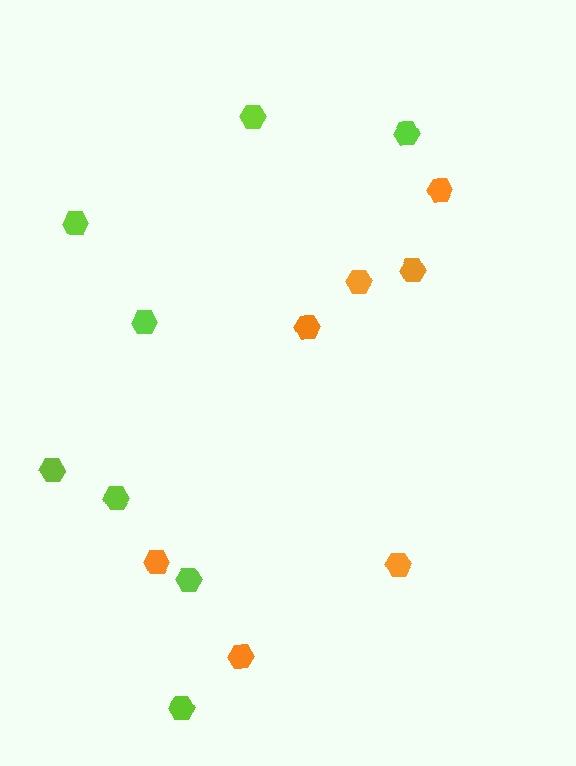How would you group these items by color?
There are 2 groups: one group of lime hexagons (8) and one group of orange hexagons (7).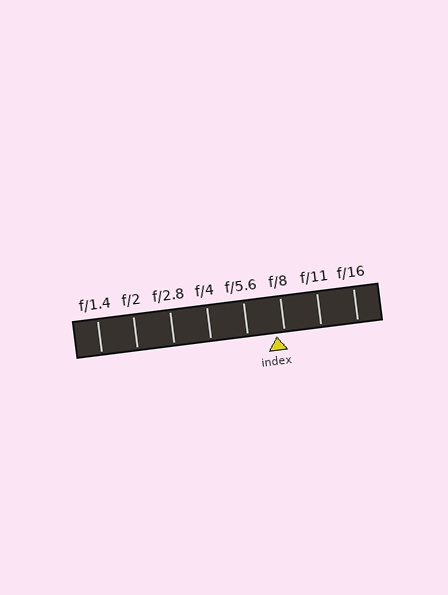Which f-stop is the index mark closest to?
The index mark is closest to f/8.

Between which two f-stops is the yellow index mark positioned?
The index mark is between f/5.6 and f/8.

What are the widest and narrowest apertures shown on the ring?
The widest aperture shown is f/1.4 and the narrowest is f/16.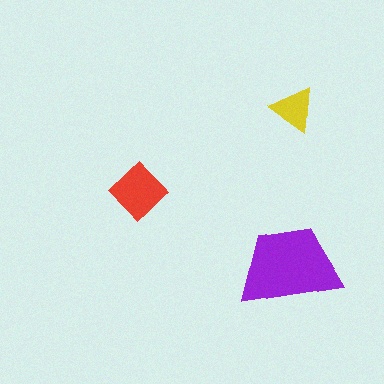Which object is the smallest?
The yellow triangle.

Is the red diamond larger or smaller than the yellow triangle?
Larger.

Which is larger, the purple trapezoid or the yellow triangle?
The purple trapezoid.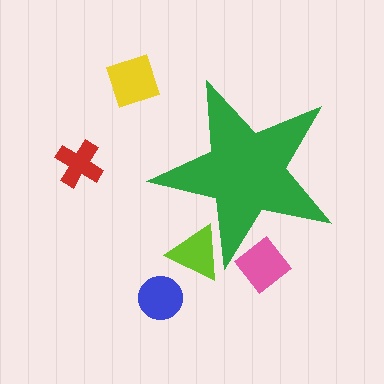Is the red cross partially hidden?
No, the red cross is fully visible.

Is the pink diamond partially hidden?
Yes, the pink diamond is partially hidden behind the green star.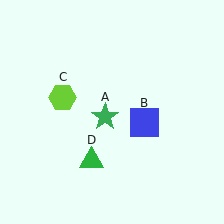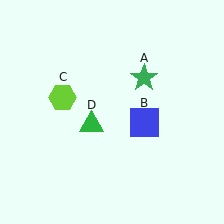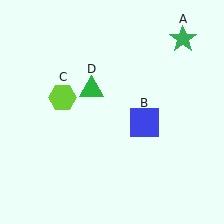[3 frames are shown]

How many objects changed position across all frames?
2 objects changed position: green star (object A), green triangle (object D).